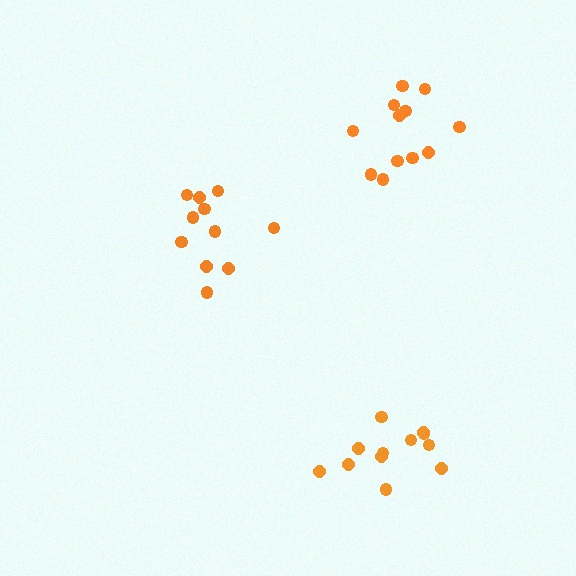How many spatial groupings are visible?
There are 3 spatial groupings.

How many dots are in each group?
Group 1: 12 dots, Group 2: 11 dots, Group 3: 12 dots (35 total).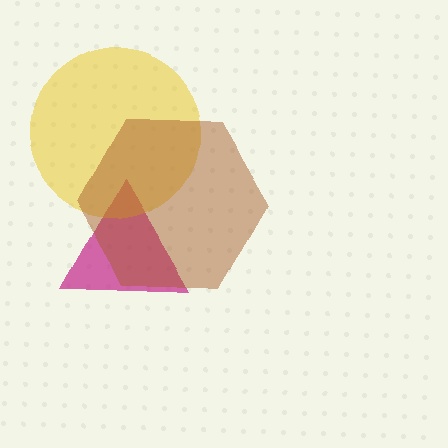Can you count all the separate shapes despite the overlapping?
Yes, there are 3 separate shapes.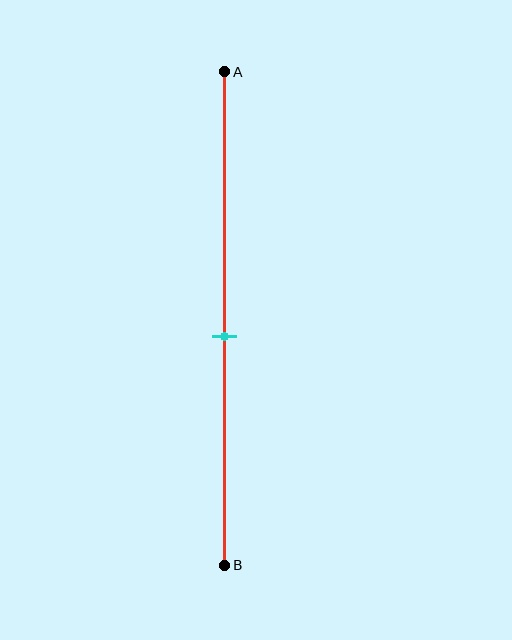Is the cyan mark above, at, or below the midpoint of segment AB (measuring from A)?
The cyan mark is below the midpoint of segment AB.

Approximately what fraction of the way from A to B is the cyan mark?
The cyan mark is approximately 55% of the way from A to B.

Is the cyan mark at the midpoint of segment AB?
No, the mark is at about 55% from A, not at the 50% midpoint.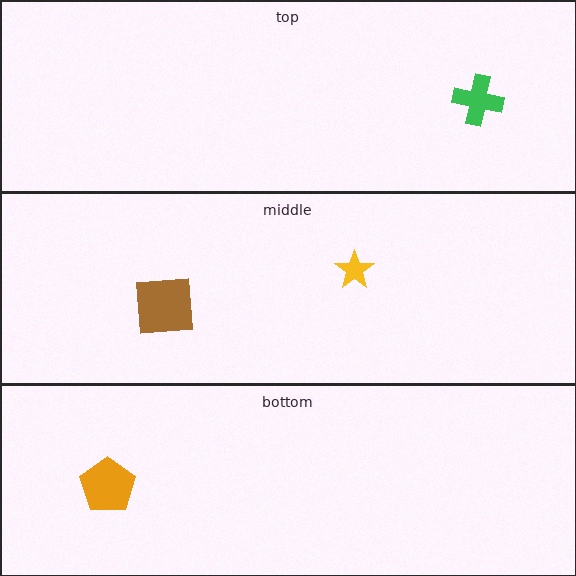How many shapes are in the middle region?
2.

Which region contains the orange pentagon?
The bottom region.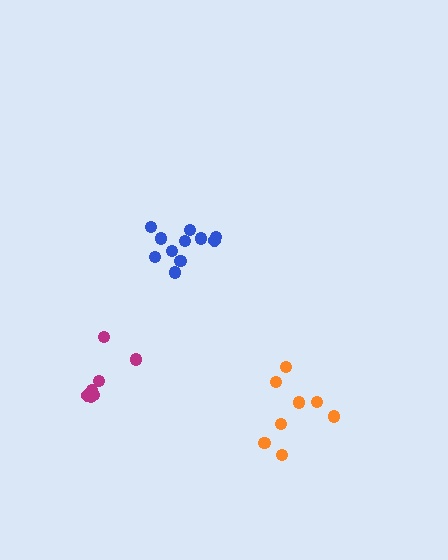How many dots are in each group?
Group 1: 8 dots, Group 2: 11 dots, Group 3: 7 dots (26 total).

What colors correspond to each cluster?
The clusters are colored: orange, blue, magenta.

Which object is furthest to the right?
The orange cluster is rightmost.